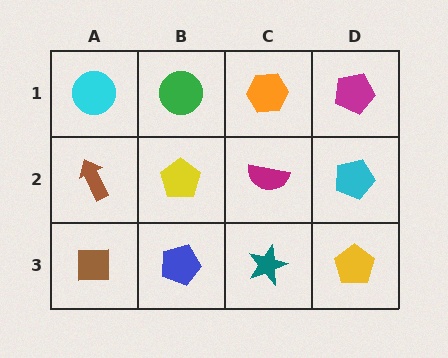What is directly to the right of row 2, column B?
A magenta semicircle.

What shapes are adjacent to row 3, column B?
A yellow pentagon (row 2, column B), a brown square (row 3, column A), a teal star (row 3, column C).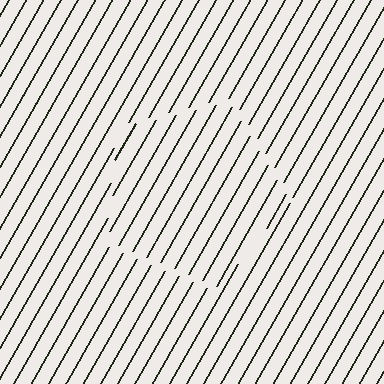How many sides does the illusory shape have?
5 sides — the line-ends trace a pentagon.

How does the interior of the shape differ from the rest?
The interior of the shape contains the same grating, shifted by half a period — the contour is defined by the phase discontinuity where line-ends from the inner and outer gratings abut.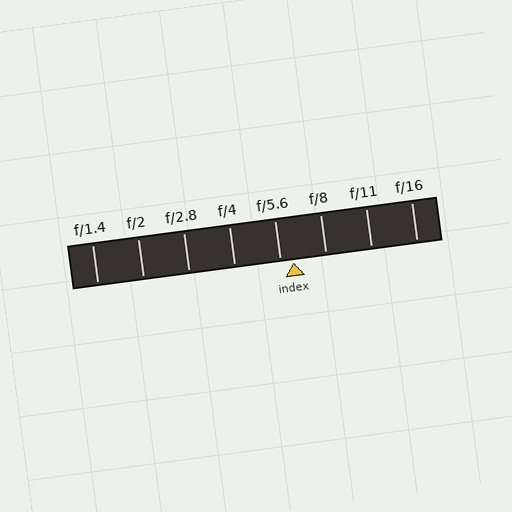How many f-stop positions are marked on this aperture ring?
There are 8 f-stop positions marked.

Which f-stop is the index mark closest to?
The index mark is closest to f/5.6.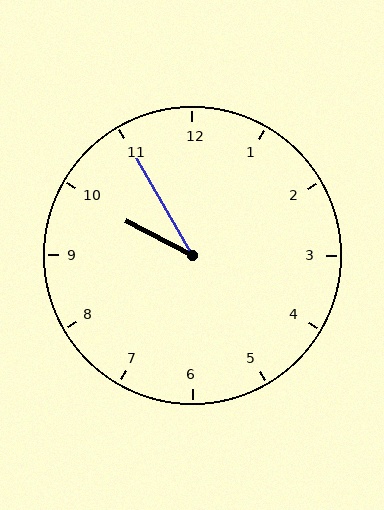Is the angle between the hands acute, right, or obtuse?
It is acute.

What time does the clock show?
9:55.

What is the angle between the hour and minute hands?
Approximately 32 degrees.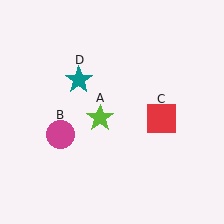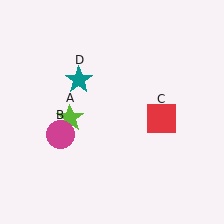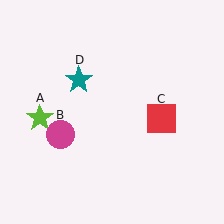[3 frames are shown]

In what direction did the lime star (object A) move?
The lime star (object A) moved left.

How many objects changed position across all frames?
1 object changed position: lime star (object A).